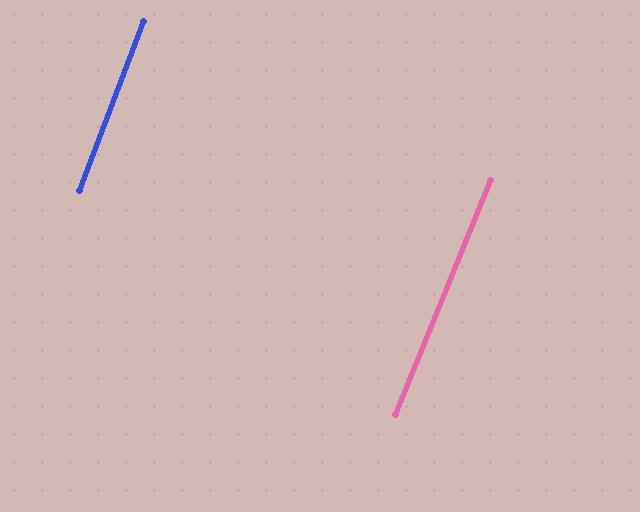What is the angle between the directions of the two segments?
Approximately 1 degree.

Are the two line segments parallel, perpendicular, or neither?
Parallel — their directions differ by only 1.4°.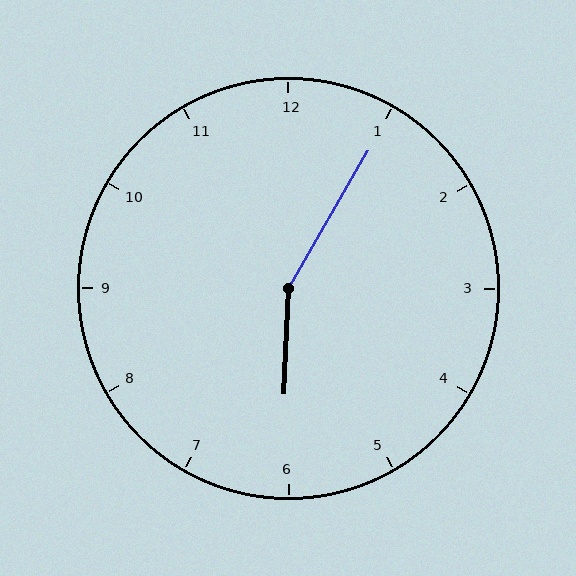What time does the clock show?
6:05.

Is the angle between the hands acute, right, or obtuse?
It is obtuse.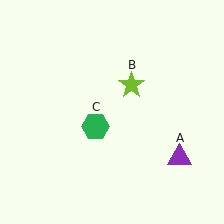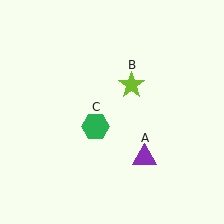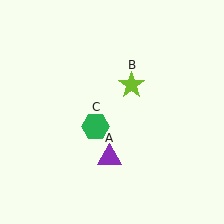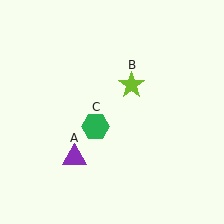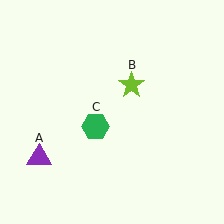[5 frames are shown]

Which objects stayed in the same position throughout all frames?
Lime star (object B) and green hexagon (object C) remained stationary.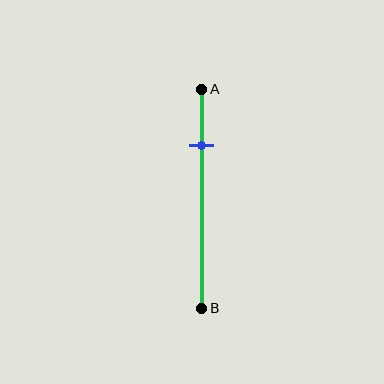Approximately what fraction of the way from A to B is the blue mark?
The blue mark is approximately 25% of the way from A to B.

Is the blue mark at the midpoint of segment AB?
No, the mark is at about 25% from A, not at the 50% midpoint.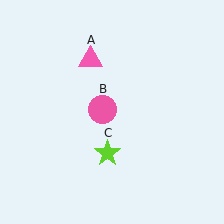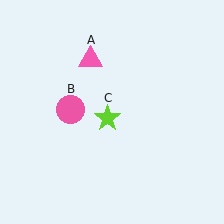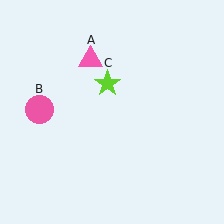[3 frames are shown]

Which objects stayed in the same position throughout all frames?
Pink triangle (object A) remained stationary.